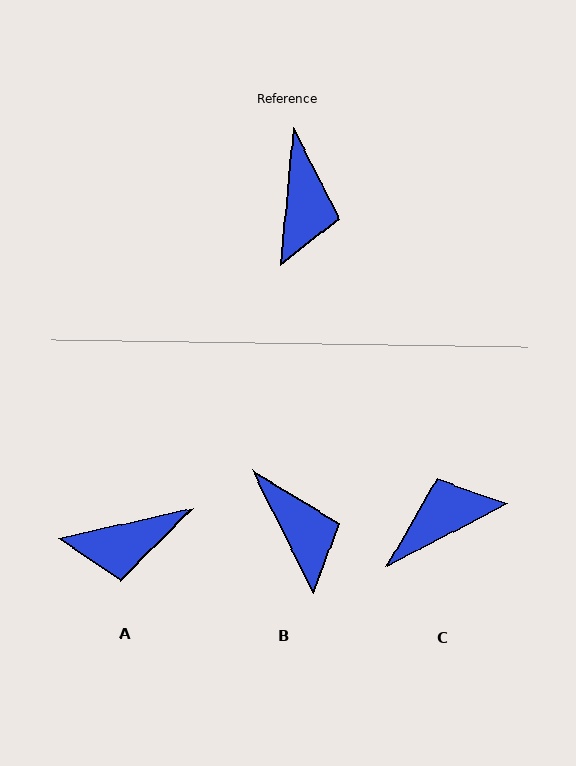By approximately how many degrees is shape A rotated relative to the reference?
Approximately 72 degrees clockwise.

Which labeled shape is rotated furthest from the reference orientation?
C, about 123 degrees away.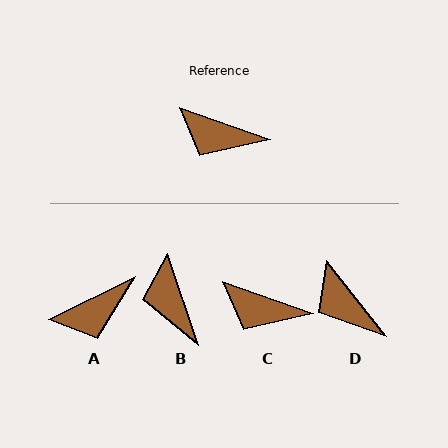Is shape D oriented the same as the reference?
No, it is off by about 33 degrees.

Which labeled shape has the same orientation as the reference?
C.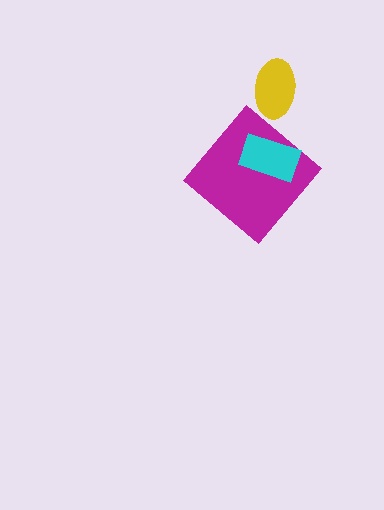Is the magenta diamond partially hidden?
Yes, it is partially covered by another shape.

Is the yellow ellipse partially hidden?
No, no other shape covers it.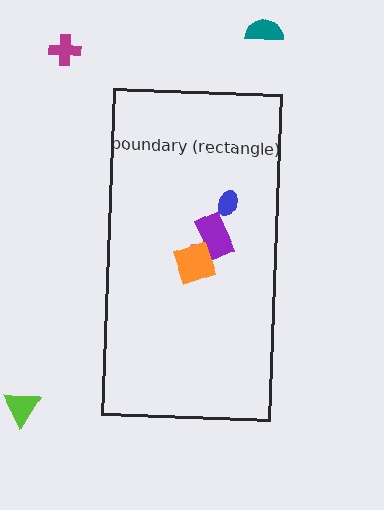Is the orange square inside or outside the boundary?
Inside.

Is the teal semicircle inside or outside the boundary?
Outside.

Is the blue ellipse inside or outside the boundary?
Inside.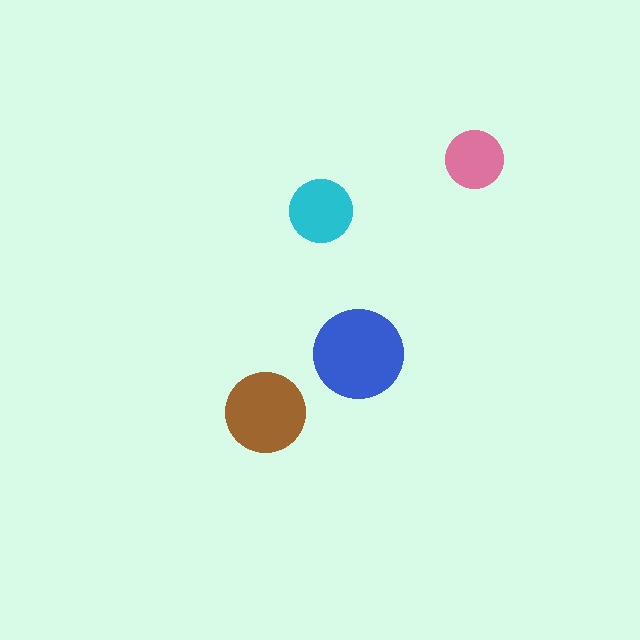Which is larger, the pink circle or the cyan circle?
The cyan one.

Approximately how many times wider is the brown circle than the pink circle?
About 1.5 times wider.